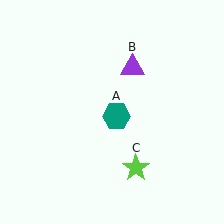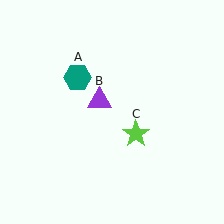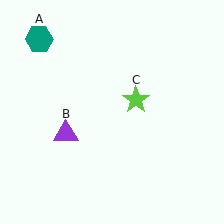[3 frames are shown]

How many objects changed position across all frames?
3 objects changed position: teal hexagon (object A), purple triangle (object B), lime star (object C).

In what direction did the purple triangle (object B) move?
The purple triangle (object B) moved down and to the left.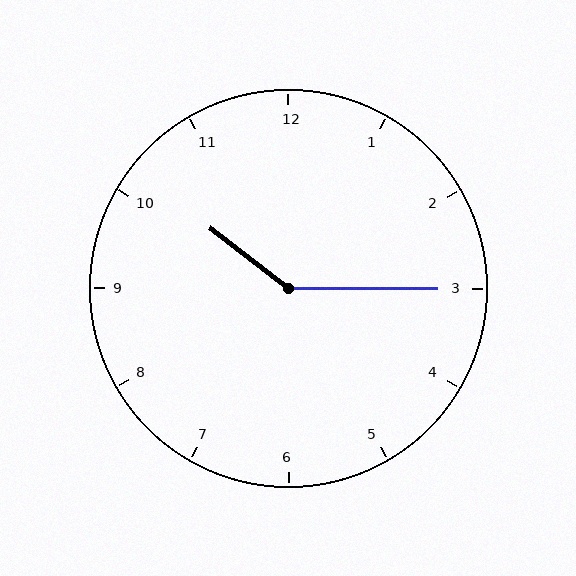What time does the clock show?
10:15.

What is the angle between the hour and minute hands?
Approximately 142 degrees.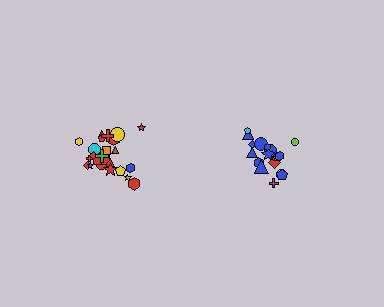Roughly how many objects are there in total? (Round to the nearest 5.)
Roughly 45 objects in total.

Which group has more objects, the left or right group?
The left group.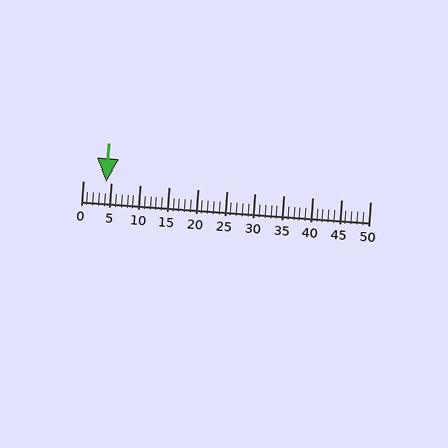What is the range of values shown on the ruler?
The ruler shows values from 0 to 50.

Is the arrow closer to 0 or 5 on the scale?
The arrow is closer to 5.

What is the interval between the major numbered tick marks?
The major tick marks are spaced 5 units apart.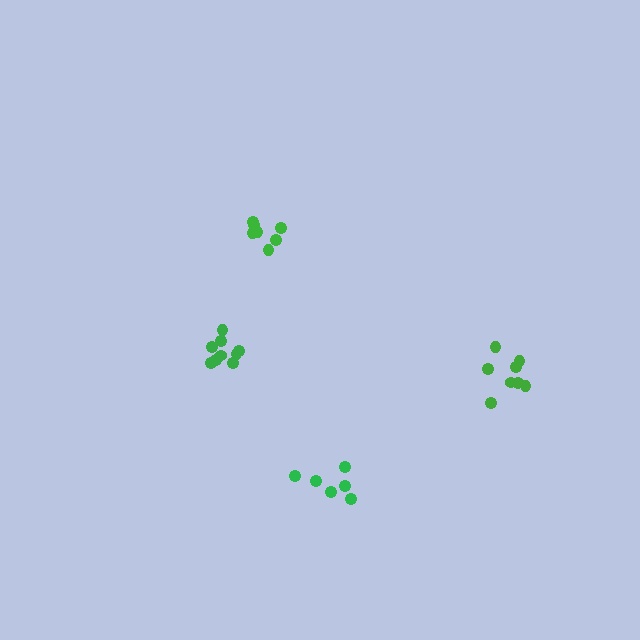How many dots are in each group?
Group 1: 8 dots, Group 2: 7 dots, Group 3: 9 dots, Group 4: 6 dots (30 total).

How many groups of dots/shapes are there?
There are 4 groups.